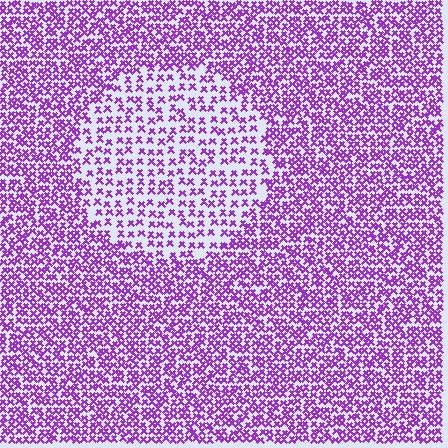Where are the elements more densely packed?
The elements are more densely packed outside the circle boundary.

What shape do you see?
I see a circle.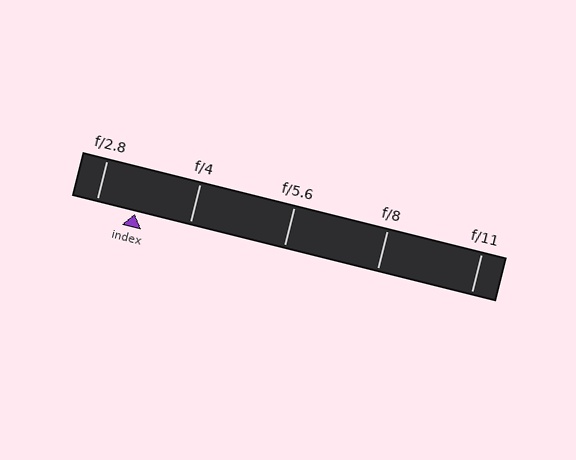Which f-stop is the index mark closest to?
The index mark is closest to f/2.8.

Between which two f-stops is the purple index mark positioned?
The index mark is between f/2.8 and f/4.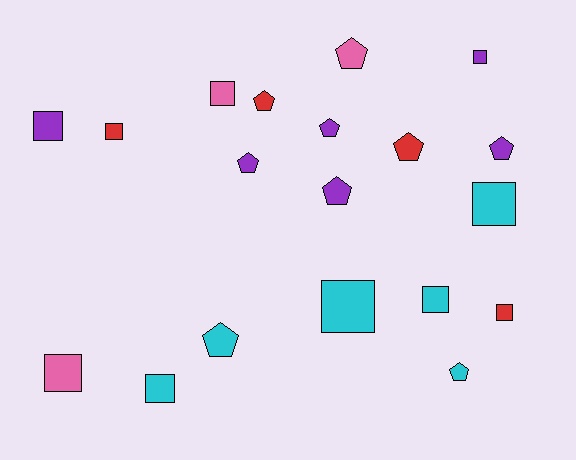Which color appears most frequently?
Purple, with 6 objects.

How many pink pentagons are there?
There is 1 pink pentagon.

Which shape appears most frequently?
Square, with 10 objects.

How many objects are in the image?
There are 19 objects.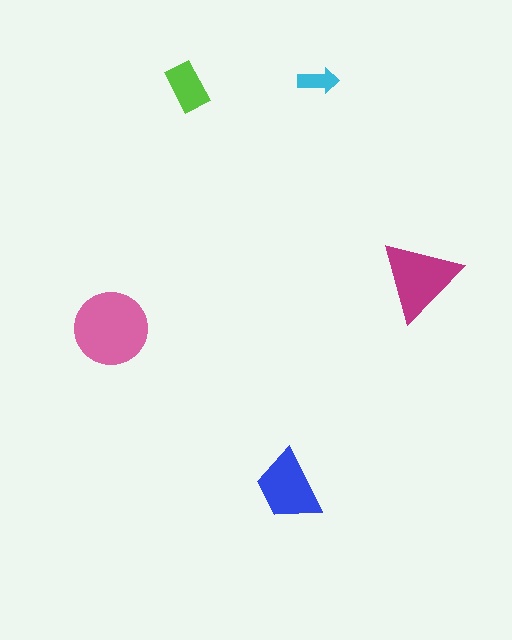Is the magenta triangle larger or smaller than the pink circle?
Smaller.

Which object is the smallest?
The cyan arrow.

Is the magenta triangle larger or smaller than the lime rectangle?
Larger.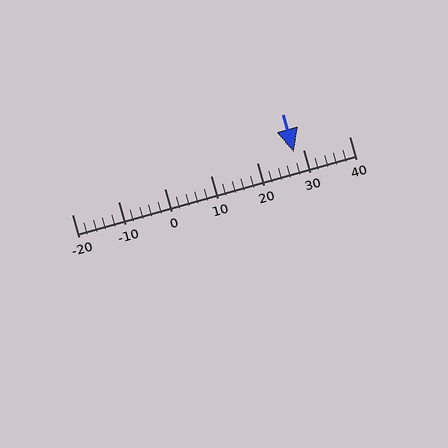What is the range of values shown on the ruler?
The ruler shows values from -20 to 40.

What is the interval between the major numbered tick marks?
The major tick marks are spaced 10 units apart.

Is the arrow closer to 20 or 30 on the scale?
The arrow is closer to 30.